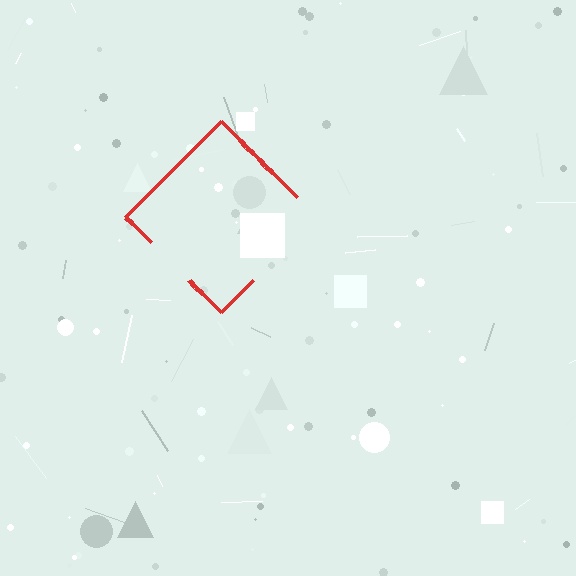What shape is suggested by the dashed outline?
The dashed outline suggests a diamond.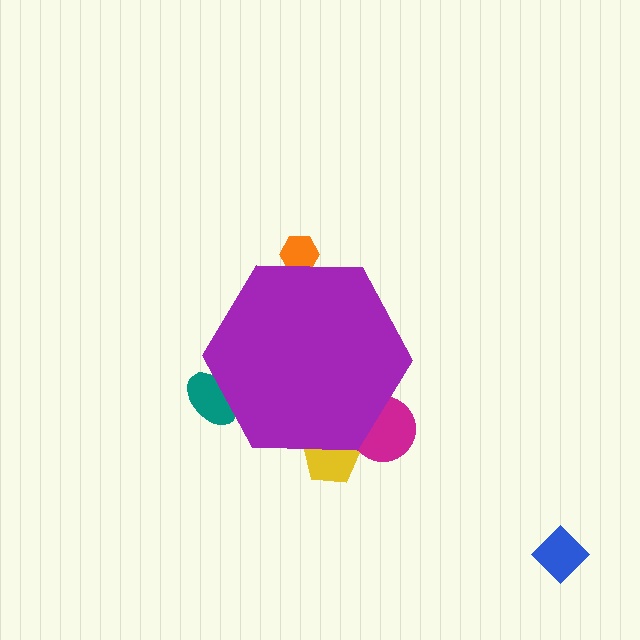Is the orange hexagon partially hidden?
Yes, the orange hexagon is partially hidden behind the purple hexagon.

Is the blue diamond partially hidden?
No, the blue diamond is fully visible.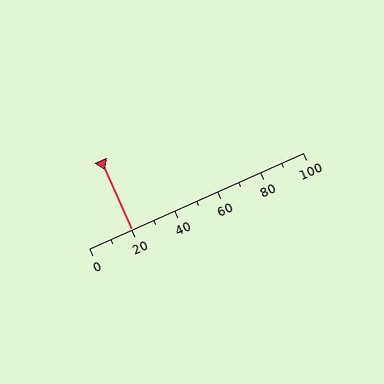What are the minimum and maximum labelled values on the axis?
The axis runs from 0 to 100.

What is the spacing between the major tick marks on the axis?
The major ticks are spaced 20 apart.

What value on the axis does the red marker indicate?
The marker indicates approximately 20.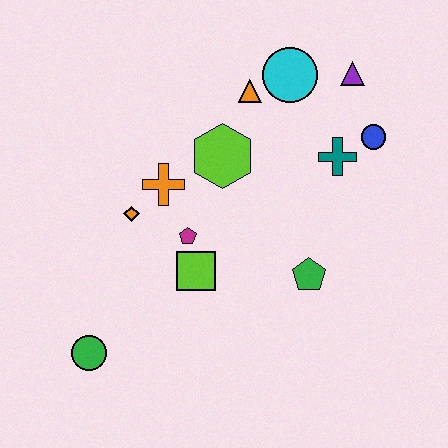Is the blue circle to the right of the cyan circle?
Yes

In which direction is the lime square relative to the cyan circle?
The lime square is below the cyan circle.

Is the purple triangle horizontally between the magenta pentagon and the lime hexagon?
No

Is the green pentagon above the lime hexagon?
No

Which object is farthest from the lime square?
The purple triangle is farthest from the lime square.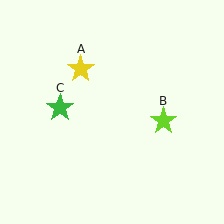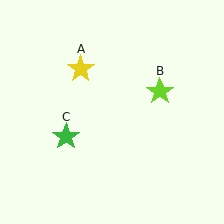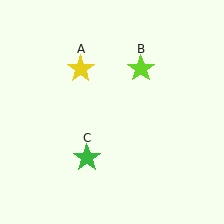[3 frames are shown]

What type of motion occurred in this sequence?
The lime star (object B), green star (object C) rotated counterclockwise around the center of the scene.